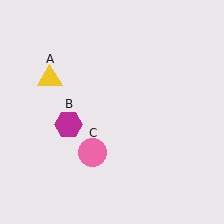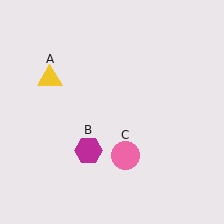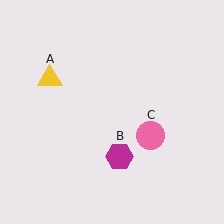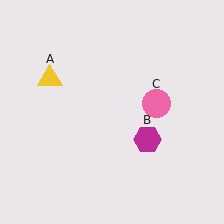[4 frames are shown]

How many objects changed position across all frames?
2 objects changed position: magenta hexagon (object B), pink circle (object C).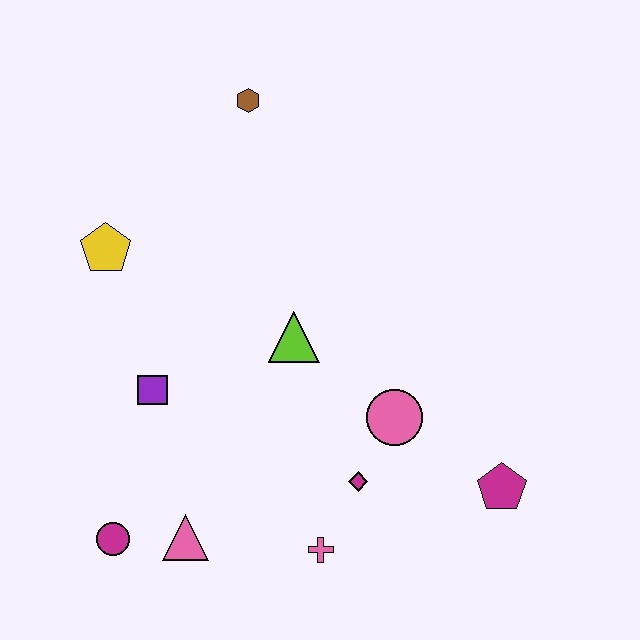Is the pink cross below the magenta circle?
Yes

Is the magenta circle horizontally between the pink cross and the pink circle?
No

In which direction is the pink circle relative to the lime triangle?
The pink circle is to the right of the lime triangle.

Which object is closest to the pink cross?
The magenta diamond is closest to the pink cross.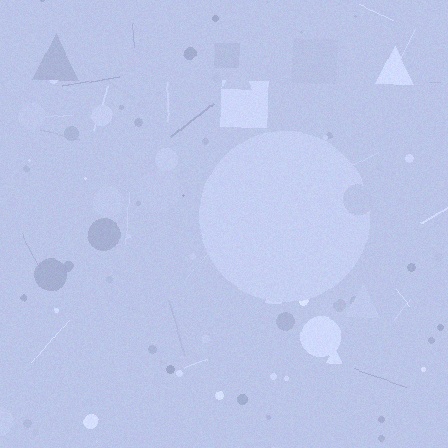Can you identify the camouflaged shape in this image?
The camouflaged shape is a circle.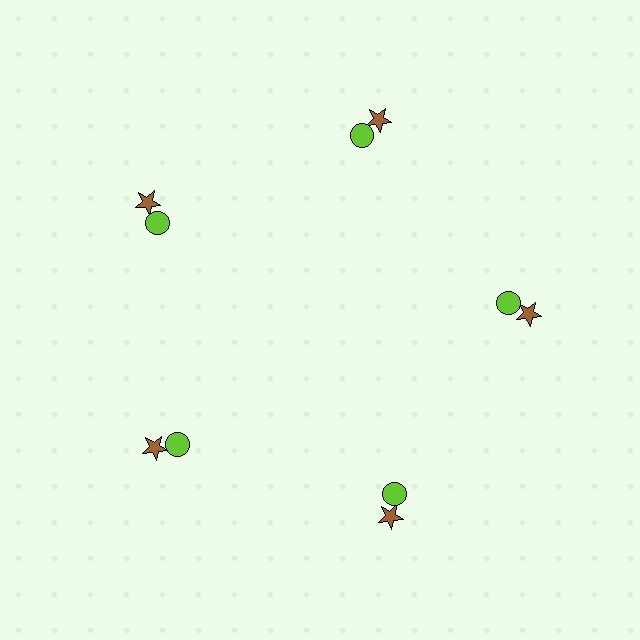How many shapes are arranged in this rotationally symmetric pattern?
There are 10 shapes, arranged in 5 groups of 2.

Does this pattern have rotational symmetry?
Yes, this pattern has 5-fold rotational symmetry. It looks the same after rotating 72 degrees around the center.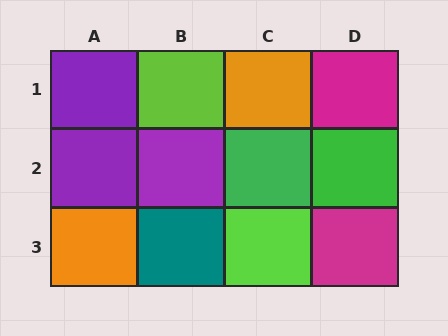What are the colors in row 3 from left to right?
Orange, teal, lime, magenta.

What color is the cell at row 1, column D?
Magenta.